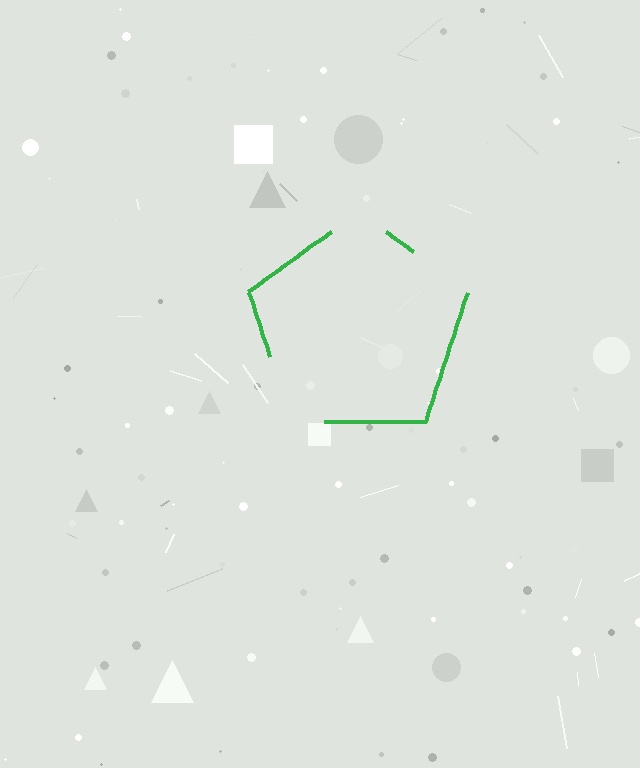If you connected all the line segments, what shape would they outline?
They would outline a pentagon.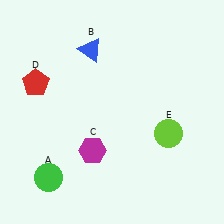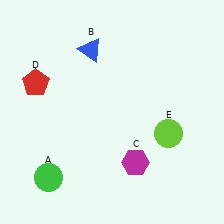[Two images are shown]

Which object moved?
The magenta hexagon (C) moved right.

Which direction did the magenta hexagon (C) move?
The magenta hexagon (C) moved right.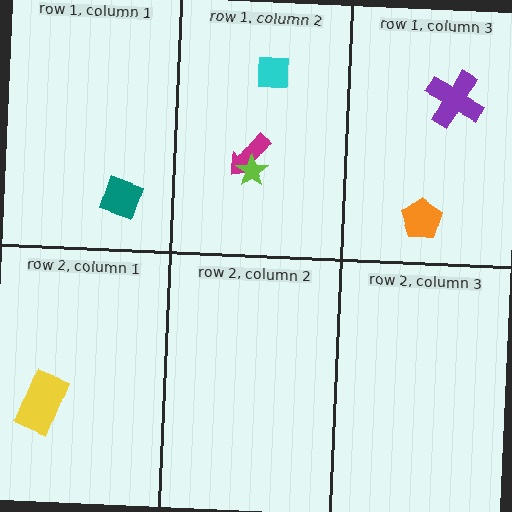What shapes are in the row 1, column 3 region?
The purple cross, the orange pentagon.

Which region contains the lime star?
The row 1, column 2 region.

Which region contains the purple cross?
The row 1, column 3 region.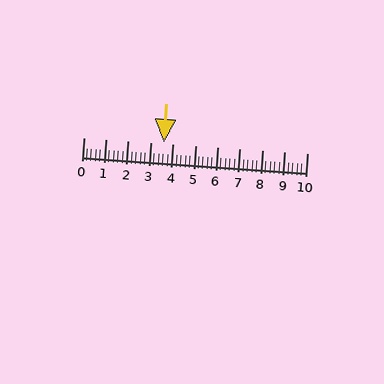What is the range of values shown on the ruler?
The ruler shows values from 0 to 10.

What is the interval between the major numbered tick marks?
The major tick marks are spaced 1 units apart.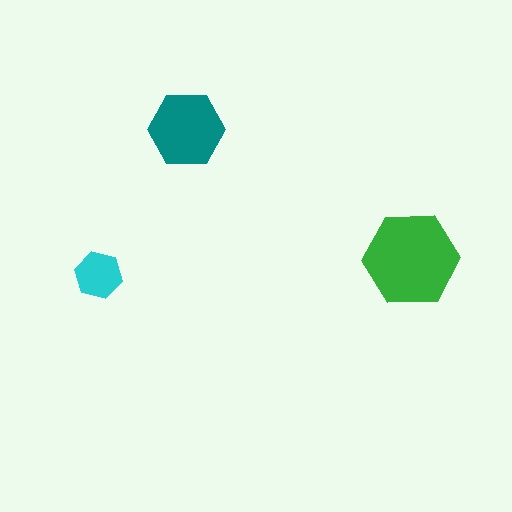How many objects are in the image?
There are 3 objects in the image.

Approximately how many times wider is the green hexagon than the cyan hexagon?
About 2 times wider.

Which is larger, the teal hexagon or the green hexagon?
The green one.